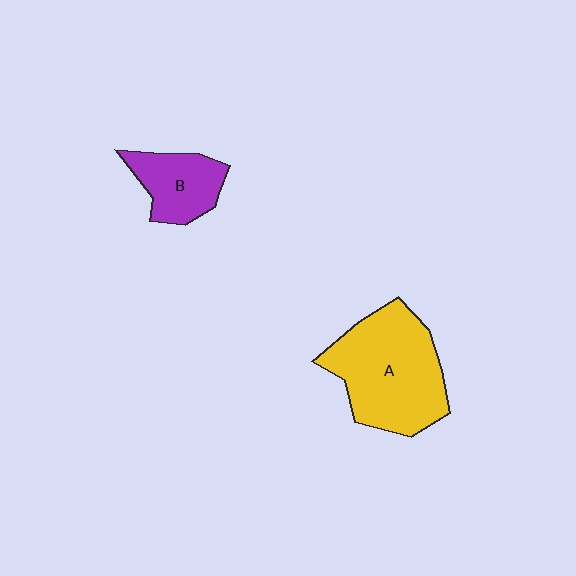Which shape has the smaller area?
Shape B (purple).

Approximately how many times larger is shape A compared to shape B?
Approximately 2.1 times.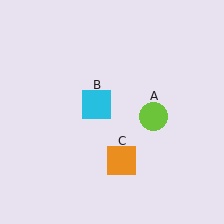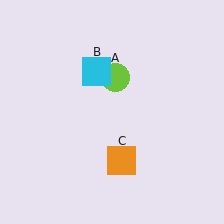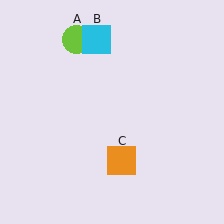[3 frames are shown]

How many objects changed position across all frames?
2 objects changed position: lime circle (object A), cyan square (object B).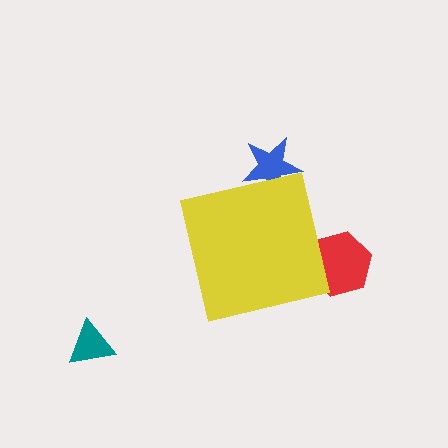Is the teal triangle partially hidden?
No, the teal triangle is fully visible.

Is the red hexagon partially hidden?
Yes, the red hexagon is partially hidden behind the yellow square.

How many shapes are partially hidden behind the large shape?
2 shapes are partially hidden.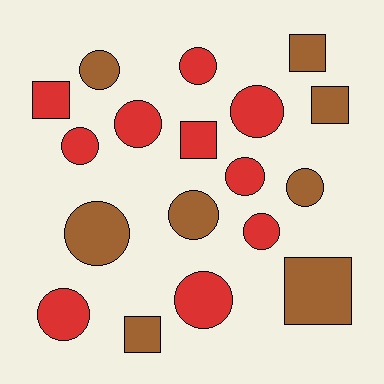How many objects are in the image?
There are 18 objects.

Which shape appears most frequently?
Circle, with 12 objects.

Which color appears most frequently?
Red, with 10 objects.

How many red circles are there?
There are 8 red circles.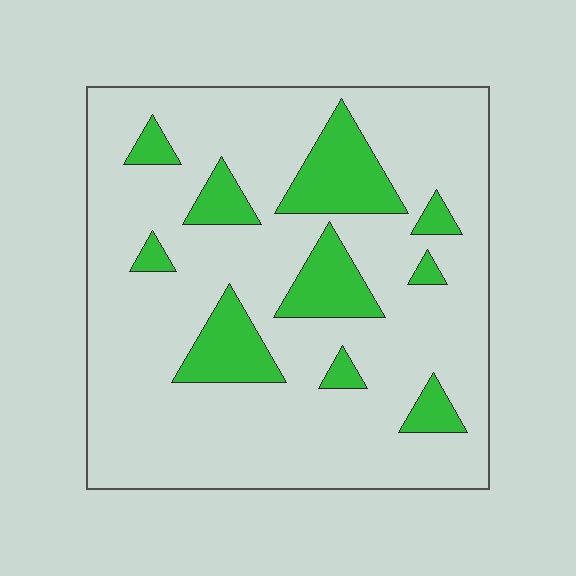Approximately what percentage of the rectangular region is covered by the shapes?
Approximately 20%.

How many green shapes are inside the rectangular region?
10.